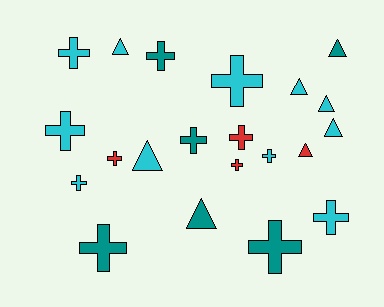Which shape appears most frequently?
Cross, with 13 objects.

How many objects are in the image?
There are 21 objects.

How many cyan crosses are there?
There are 6 cyan crosses.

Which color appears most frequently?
Cyan, with 11 objects.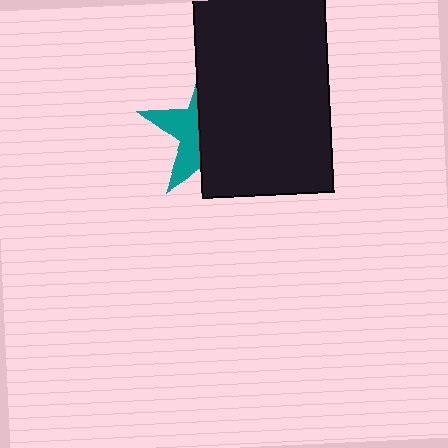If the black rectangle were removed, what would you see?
You would see the complete teal star.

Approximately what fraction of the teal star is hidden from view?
Roughly 63% of the teal star is hidden behind the black rectangle.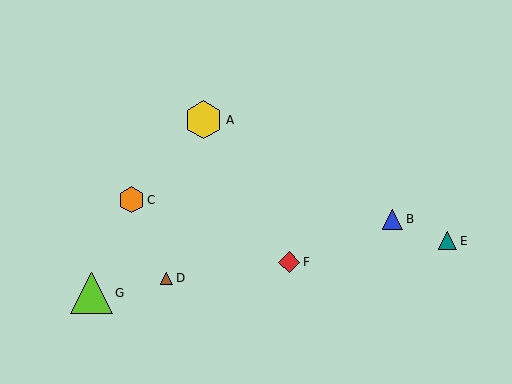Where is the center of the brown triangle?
The center of the brown triangle is at (167, 278).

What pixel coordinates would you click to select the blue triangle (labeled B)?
Click at (393, 219) to select the blue triangle B.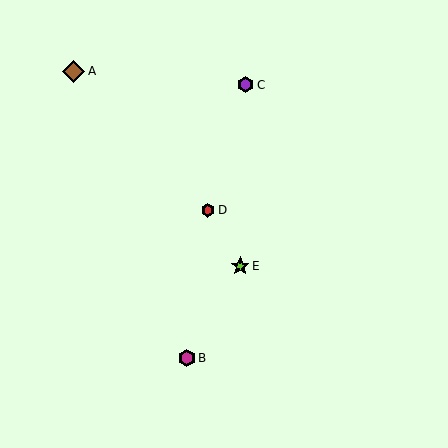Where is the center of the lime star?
The center of the lime star is at (240, 266).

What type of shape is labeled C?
Shape C is a purple hexagon.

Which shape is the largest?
The brown diamond (labeled A) is the largest.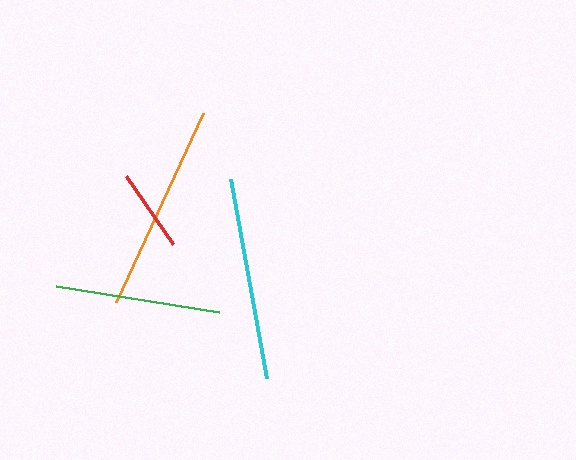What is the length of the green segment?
The green segment is approximately 165 pixels long.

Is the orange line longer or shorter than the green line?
The orange line is longer than the green line.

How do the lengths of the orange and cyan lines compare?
The orange and cyan lines are approximately the same length.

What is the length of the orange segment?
The orange segment is approximately 209 pixels long.